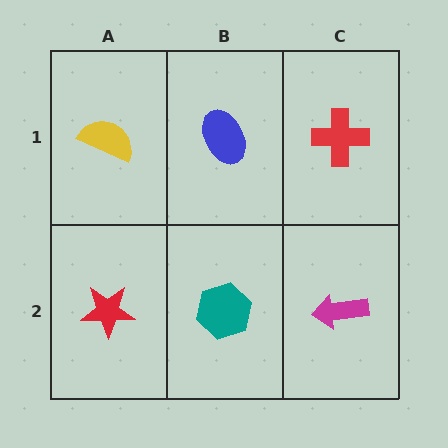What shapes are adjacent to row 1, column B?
A teal hexagon (row 2, column B), a yellow semicircle (row 1, column A), a red cross (row 1, column C).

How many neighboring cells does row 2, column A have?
2.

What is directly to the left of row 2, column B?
A red star.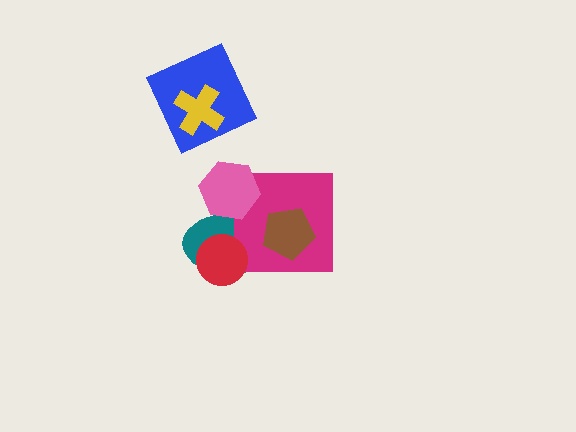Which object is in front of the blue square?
The yellow cross is in front of the blue square.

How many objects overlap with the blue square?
1 object overlaps with the blue square.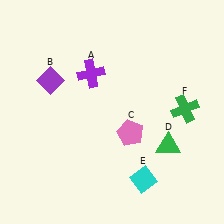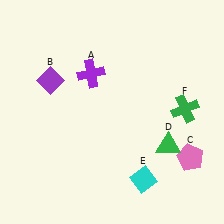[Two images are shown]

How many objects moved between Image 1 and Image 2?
1 object moved between the two images.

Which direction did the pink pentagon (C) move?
The pink pentagon (C) moved right.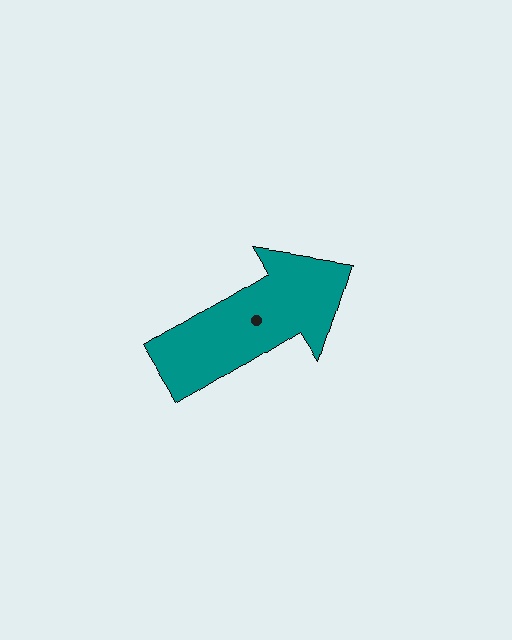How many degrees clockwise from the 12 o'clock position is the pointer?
Approximately 58 degrees.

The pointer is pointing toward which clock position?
Roughly 2 o'clock.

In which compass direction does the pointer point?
Northeast.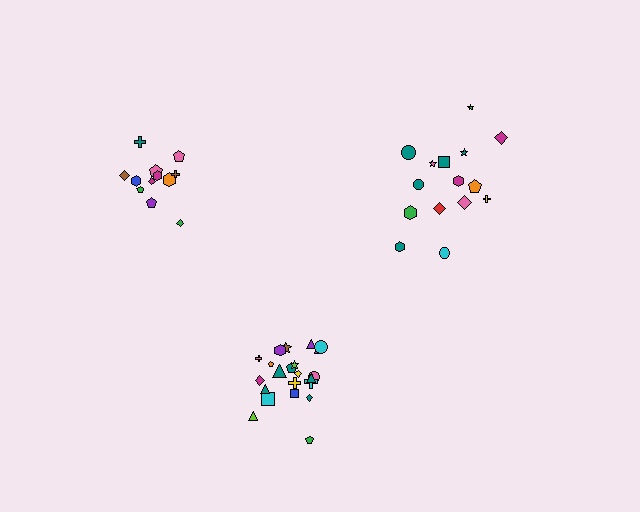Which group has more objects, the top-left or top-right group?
The top-right group.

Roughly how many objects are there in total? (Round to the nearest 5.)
Roughly 50 objects in total.